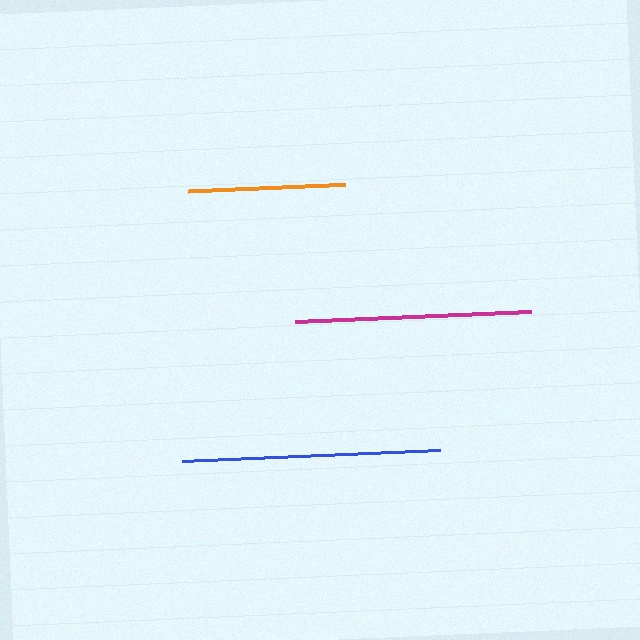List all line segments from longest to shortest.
From longest to shortest: blue, magenta, orange.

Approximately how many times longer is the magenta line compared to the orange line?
The magenta line is approximately 1.5 times the length of the orange line.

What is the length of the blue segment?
The blue segment is approximately 259 pixels long.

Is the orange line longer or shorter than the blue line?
The blue line is longer than the orange line.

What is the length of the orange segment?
The orange segment is approximately 157 pixels long.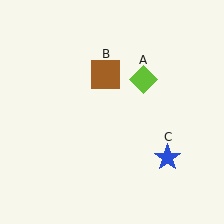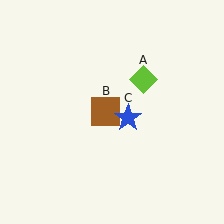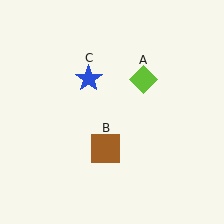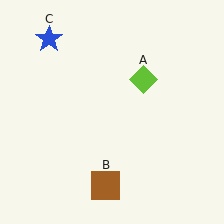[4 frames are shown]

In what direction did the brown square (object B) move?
The brown square (object B) moved down.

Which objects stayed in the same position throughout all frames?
Lime diamond (object A) remained stationary.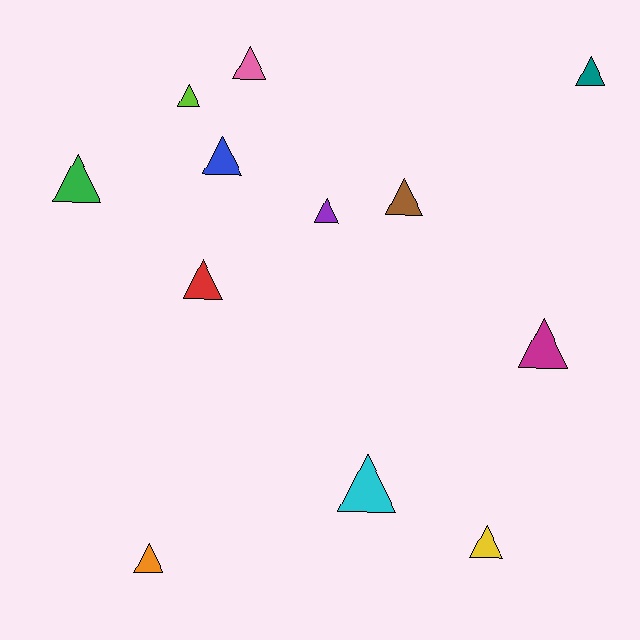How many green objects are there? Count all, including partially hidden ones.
There is 1 green object.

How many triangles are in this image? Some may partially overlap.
There are 12 triangles.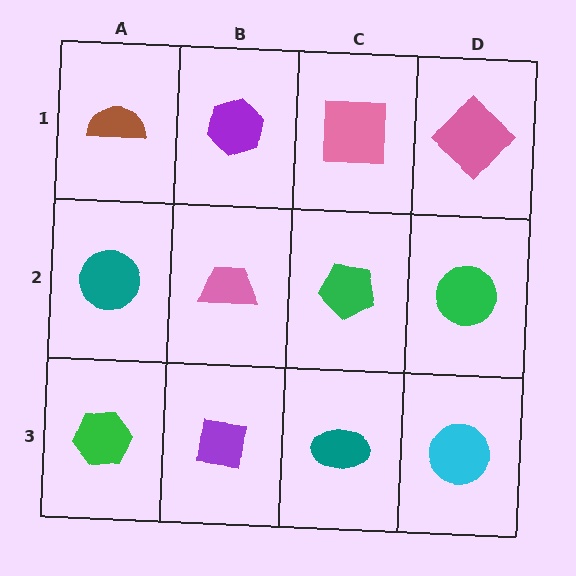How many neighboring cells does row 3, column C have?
3.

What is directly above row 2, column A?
A brown semicircle.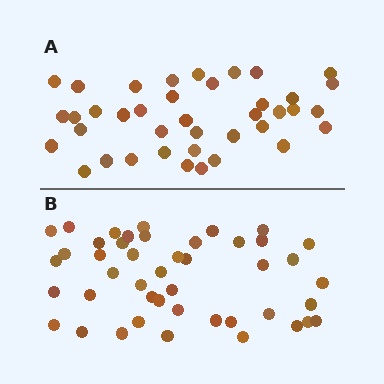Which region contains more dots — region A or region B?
Region B (the bottom region) has more dots.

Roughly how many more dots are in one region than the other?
Region B has about 6 more dots than region A.